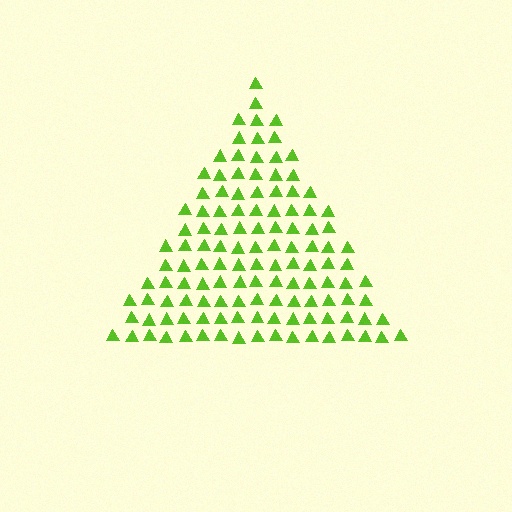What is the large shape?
The large shape is a triangle.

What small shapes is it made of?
It is made of small triangles.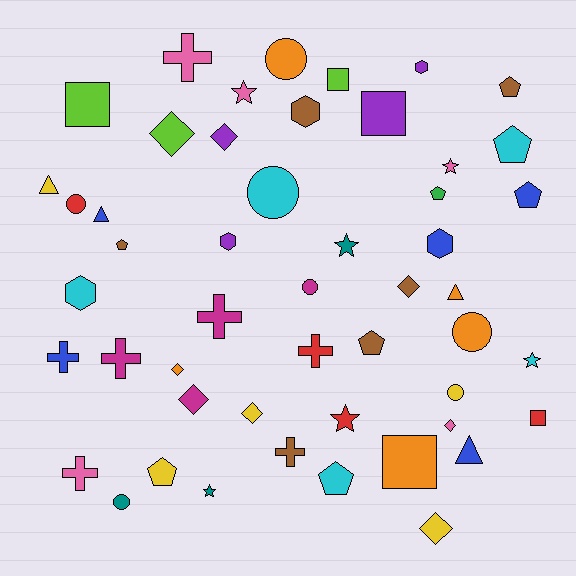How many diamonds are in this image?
There are 8 diamonds.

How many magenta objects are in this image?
There are 4 magenta objects.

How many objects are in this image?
There are 50 objects.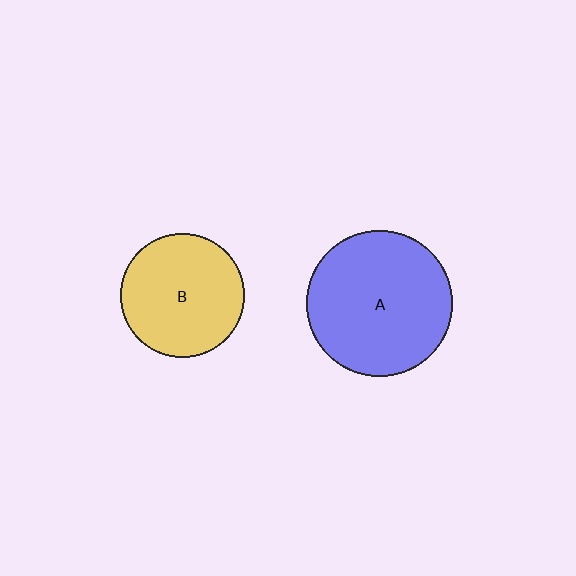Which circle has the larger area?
Circle A (blue).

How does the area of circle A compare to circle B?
Approximately 1.4 times.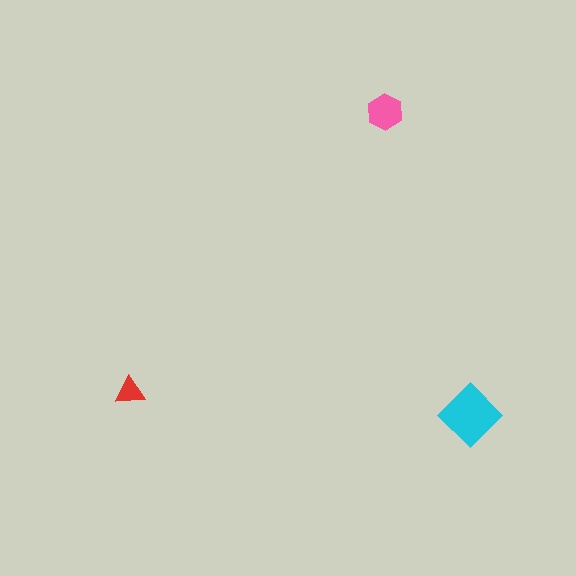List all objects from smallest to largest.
The red triangle, the pink hexagon, the cyan diamond.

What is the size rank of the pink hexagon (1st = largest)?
2nd.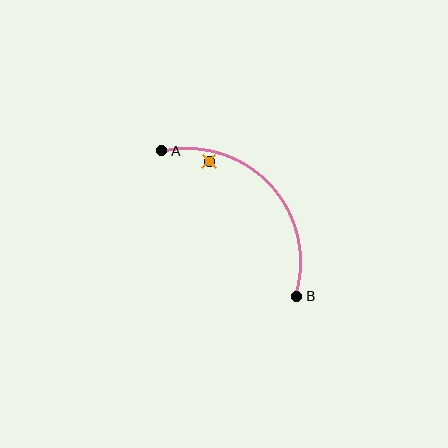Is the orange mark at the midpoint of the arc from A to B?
No — the orange mark does not lie on the arc at all. It sits slightly inside the curve.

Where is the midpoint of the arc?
The arc midpoint is the point on the curve farthest from the straight line joining A and B. It sits above and to the right of that line.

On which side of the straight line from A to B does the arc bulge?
The arc bulges above and to the right of the straight line connecting A and B.